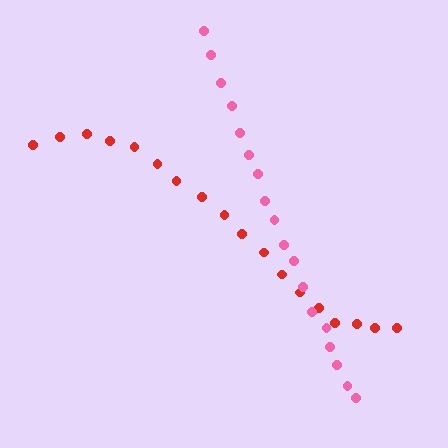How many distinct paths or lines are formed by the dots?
There are 2 distinct paths.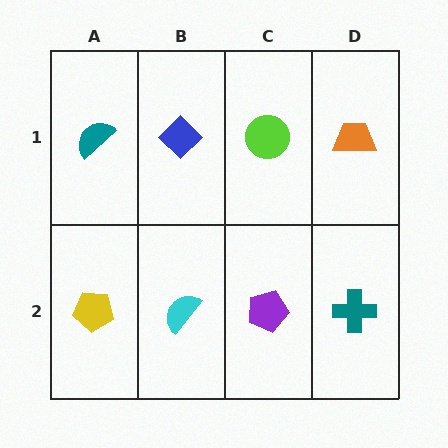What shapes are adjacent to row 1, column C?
A purple pentagon (row 2, column C), a blue diamond (row 1, column B), an orange trapezoid (row 1, column D).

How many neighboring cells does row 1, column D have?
2.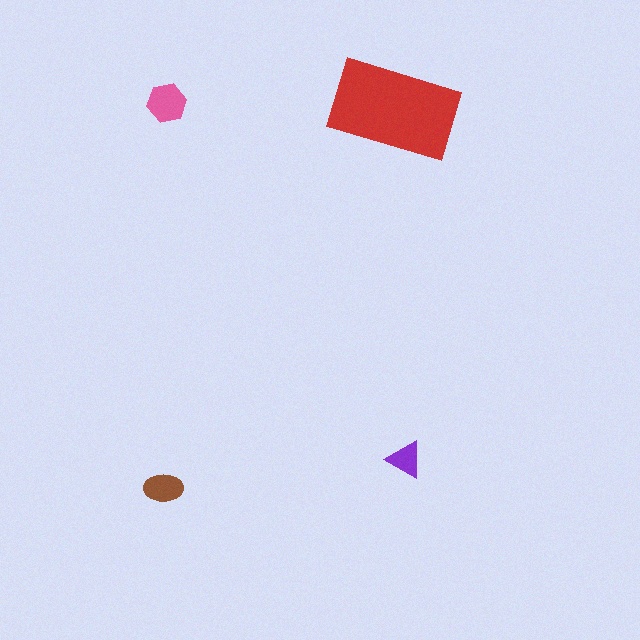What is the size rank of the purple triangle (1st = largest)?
4th.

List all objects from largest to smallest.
The red rectangle, the pink hexagon, the brown ellipse, the purple triangle.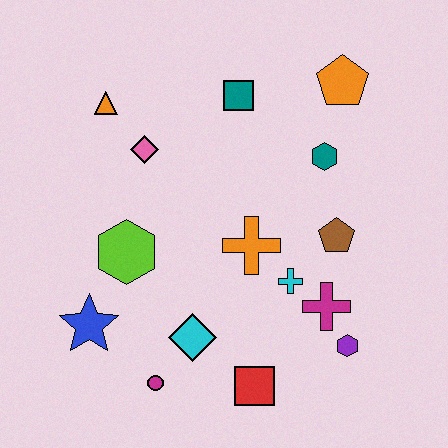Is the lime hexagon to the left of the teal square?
Yes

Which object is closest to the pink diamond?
The orange triangle is closest to the pink diamond.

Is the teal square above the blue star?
Yes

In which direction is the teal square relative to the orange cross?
The teal square is above the orange cross.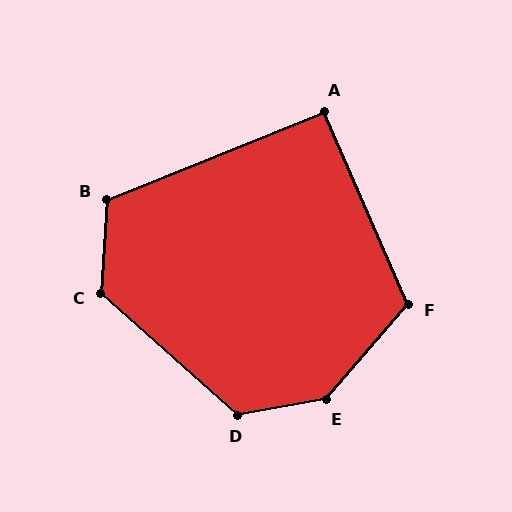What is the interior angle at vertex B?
Approximately 116 degrees (obtuse).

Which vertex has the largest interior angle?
E, at approximately 140 degrees.